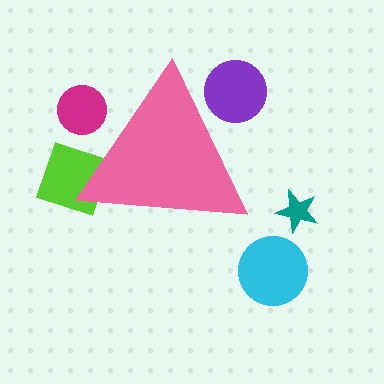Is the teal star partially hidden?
No, the teal star is fully visible.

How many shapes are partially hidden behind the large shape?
3 shapes are partially hidden.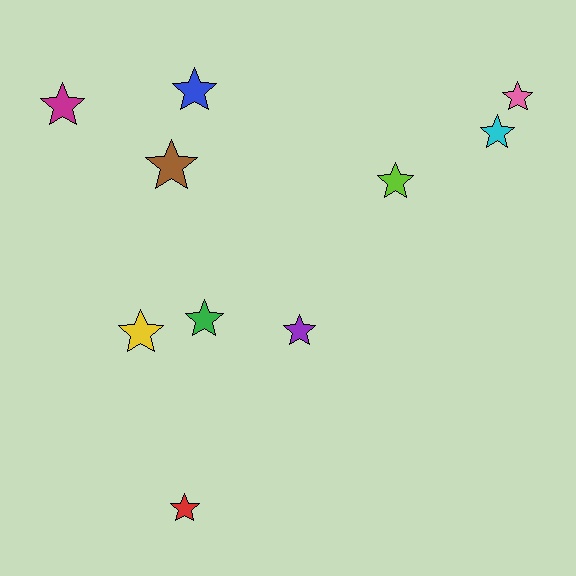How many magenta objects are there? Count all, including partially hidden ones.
There is 1 magenta object.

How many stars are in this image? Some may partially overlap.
There are 10 stars.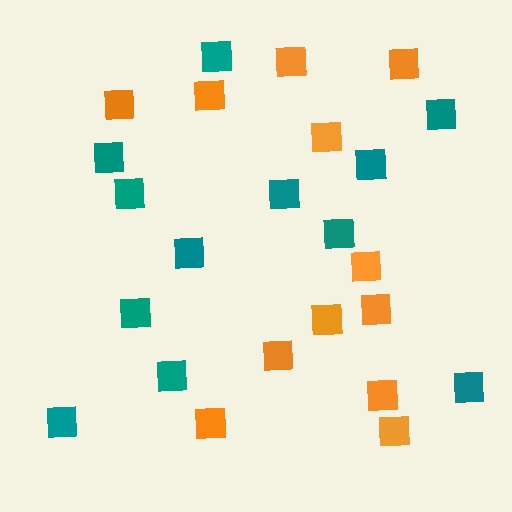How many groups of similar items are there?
There are 2 groups: one group of orange squares (12) and one group of teal squares (12).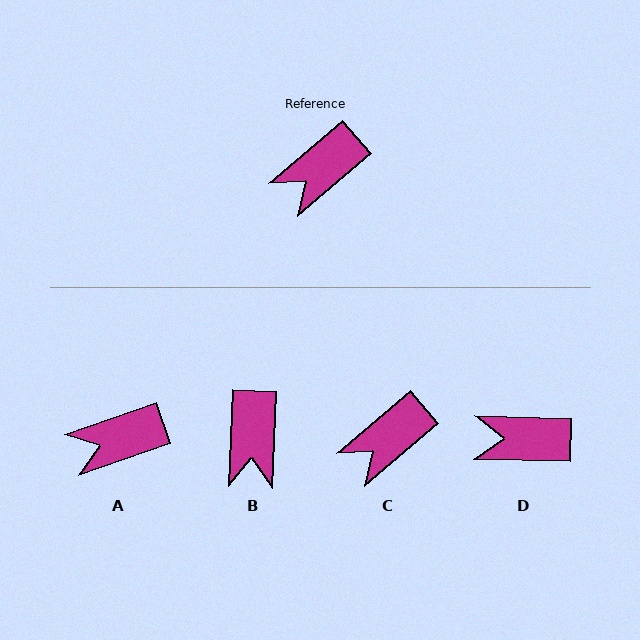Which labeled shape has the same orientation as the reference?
C.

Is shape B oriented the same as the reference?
No, it is off by about 47 degrees.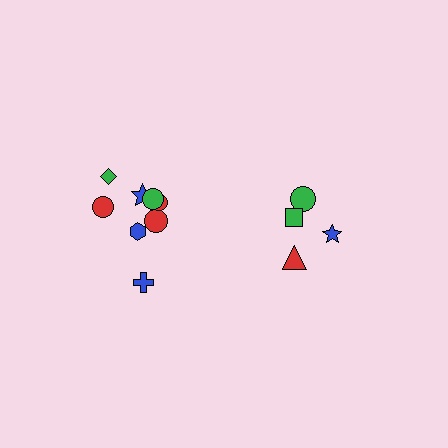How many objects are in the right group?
There are 4 objects.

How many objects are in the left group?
There are 8 objects.